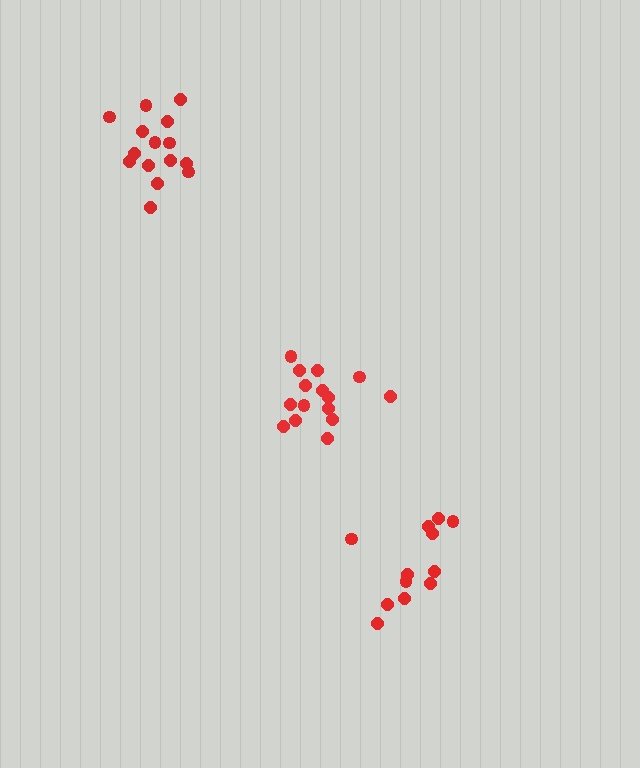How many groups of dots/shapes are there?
There are 3 groups.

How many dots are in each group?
Group 1: 12 dots, Group 2: 15 dots, Group 3: 15 dots (42 total).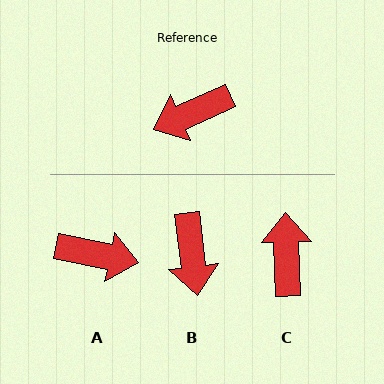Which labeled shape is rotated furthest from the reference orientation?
A, about 145 degrees away.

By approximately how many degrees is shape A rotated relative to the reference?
Approximately 145 degrees counter-clockwise.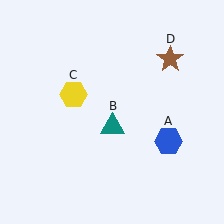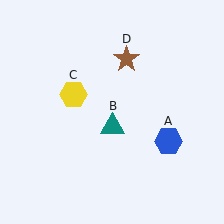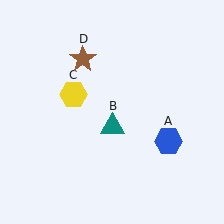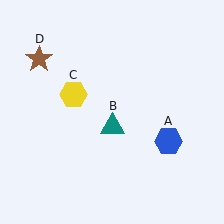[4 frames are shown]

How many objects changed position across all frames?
1 object changed position: brown star (object D).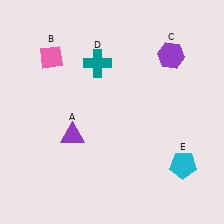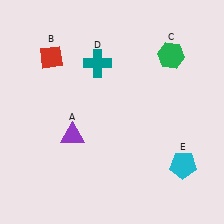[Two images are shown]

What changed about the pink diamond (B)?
In Image 1, B is pink. In Image 2, it changed to red.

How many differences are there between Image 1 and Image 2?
There are 2 differences between the two images.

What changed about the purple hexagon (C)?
In Image 1, C is purple. In Image 2, it changed to green.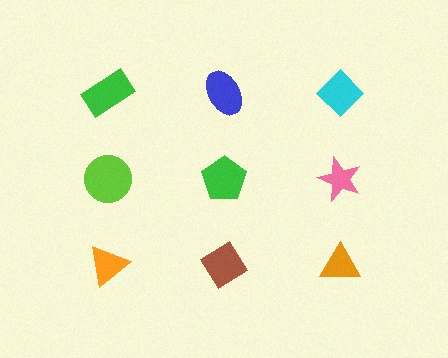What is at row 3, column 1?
An orange triangle.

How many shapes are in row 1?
3 shapes.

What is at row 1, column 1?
A green rectangle.